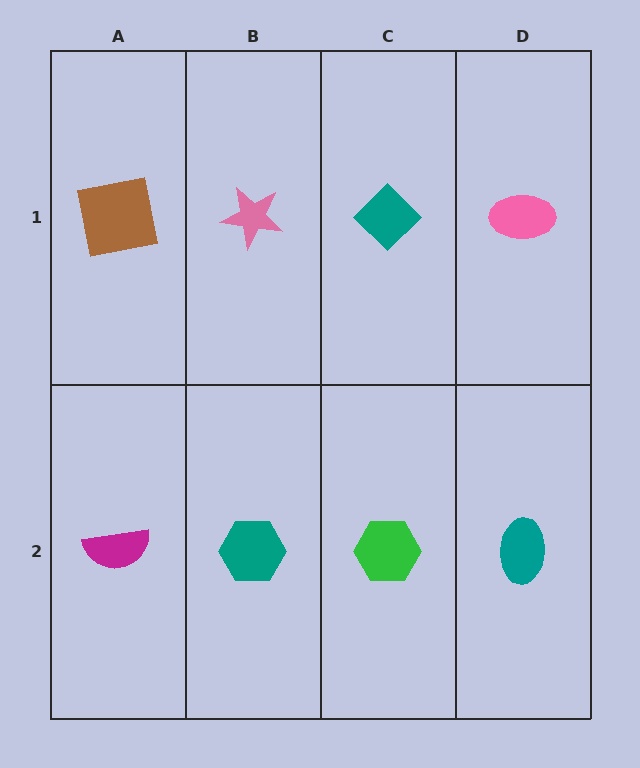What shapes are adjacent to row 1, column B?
A teal hexagon (row 2, column B), a brown square (row 1, column A), a teal diamond (row 1, column C).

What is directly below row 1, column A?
A magenta semicircle.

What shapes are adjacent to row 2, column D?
A pink ellipse (row 1, column D), a green hexagon (row 2, column C).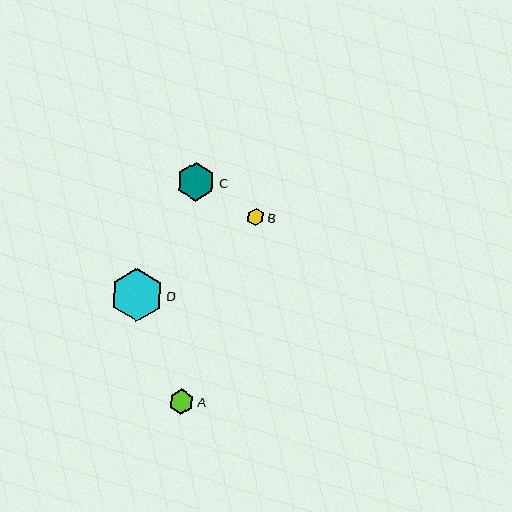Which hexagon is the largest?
Hexagon D is the largest with a size of approximately 53 pixels.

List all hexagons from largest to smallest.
From largest to smallest: D, C, A, B.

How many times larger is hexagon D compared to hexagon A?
Hexagon D is approximately 2.1 times the size of hexagon A.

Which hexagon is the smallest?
Hexagon B is the smallest with a size of approximately 17 pixels.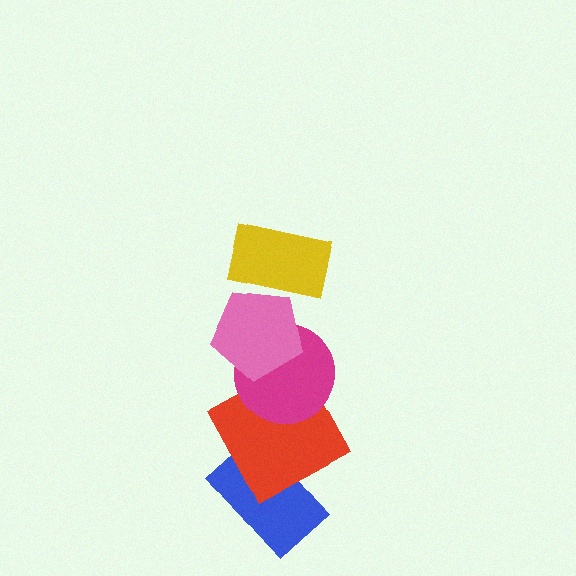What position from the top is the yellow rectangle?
The yellow rectangle is 1st from the top.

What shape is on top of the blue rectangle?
The red square is on top of the blue rectangle.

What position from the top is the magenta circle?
The magenta circle is 3rd from the top.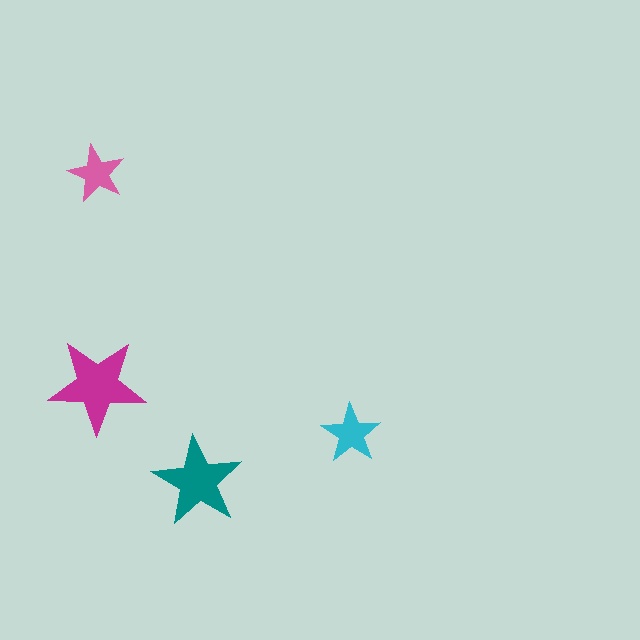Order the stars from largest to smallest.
the magenta one, the teal one, the cyan one, the pink one.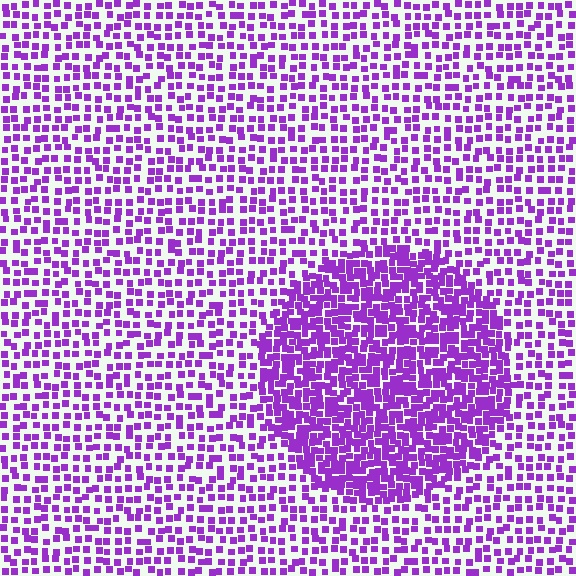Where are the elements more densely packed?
The elements are more densely packed inside the circle boundary.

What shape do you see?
I see a circle.